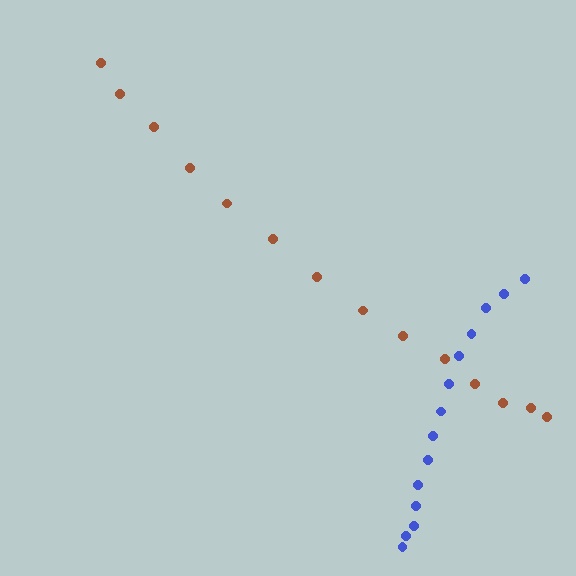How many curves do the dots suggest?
There are 2 distinct paths.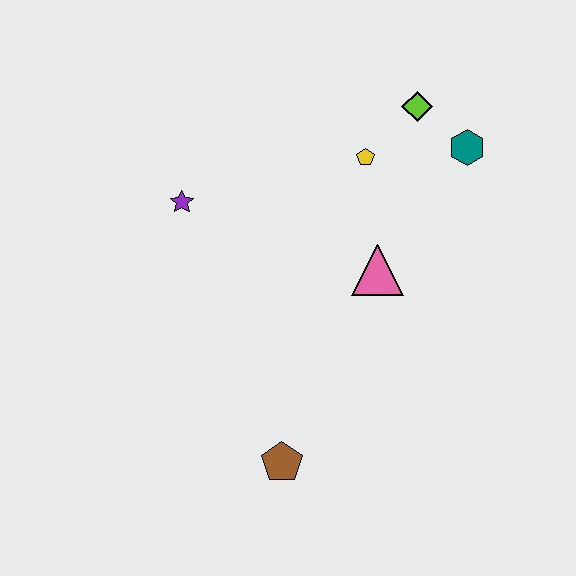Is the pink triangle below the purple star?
Yes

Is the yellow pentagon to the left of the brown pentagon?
No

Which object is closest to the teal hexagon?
The lime diamond is closest to the teal hexagon.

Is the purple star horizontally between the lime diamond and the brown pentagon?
No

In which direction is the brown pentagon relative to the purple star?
The brown pentagon is below the purple star.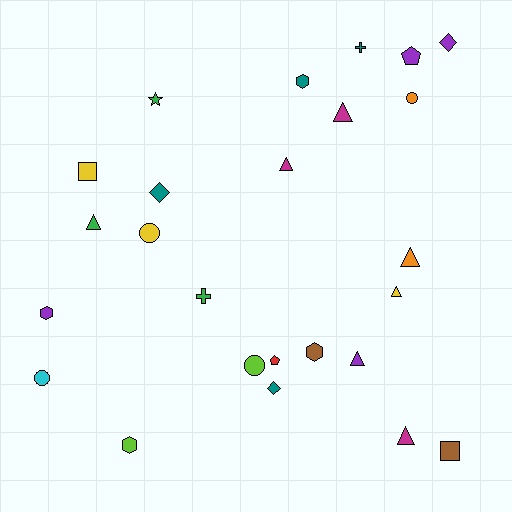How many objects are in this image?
There are 25 objects.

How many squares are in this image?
There are 2 squares.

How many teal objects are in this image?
There are 4 teal objects.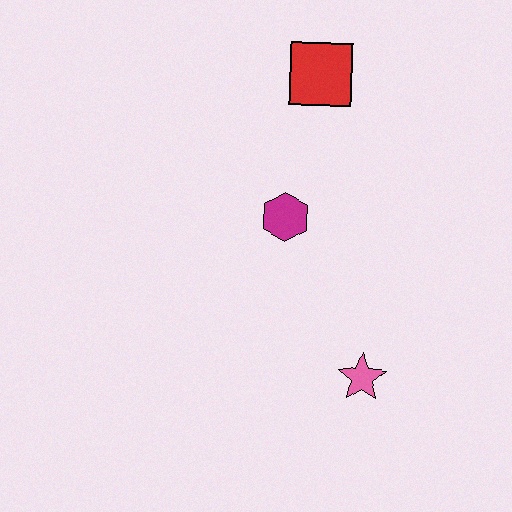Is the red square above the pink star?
Yes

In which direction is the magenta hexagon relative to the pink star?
The magenta hexagon is above the pink star.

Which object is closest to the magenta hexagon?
The red square is closest to the magenta hexagon.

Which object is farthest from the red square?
The pink star is farthest from the red square.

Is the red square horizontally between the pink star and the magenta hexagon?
Yes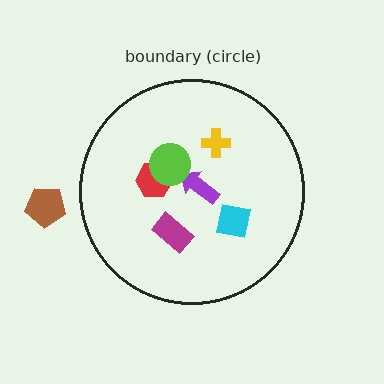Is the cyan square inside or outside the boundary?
Inside.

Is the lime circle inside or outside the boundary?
Inside.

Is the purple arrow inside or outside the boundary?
Inside.